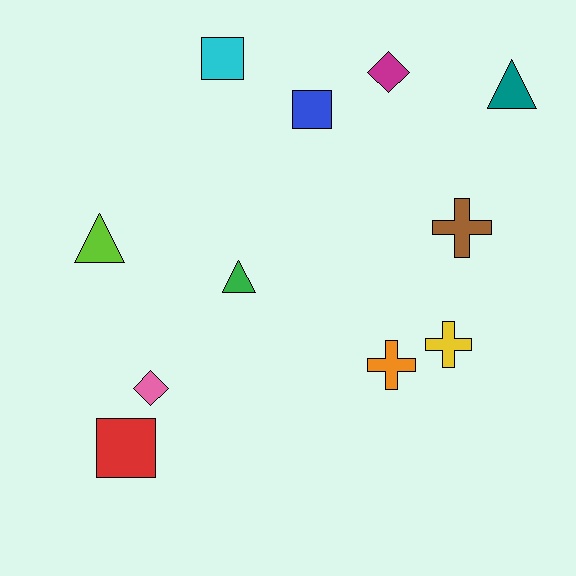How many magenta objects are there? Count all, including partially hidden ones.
There is 1 magenta object.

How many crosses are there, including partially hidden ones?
There are 3 crosses.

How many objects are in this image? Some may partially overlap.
There are 11 objects.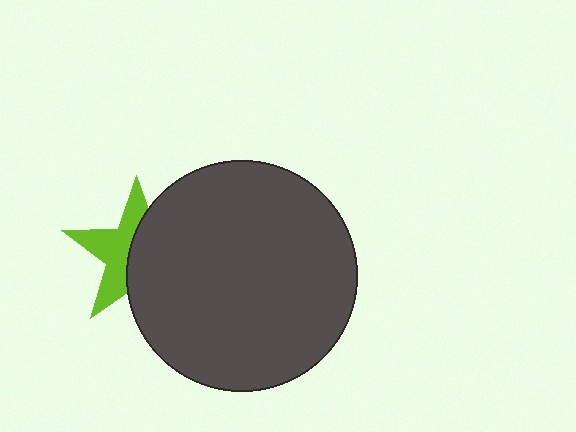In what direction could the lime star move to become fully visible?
The lime star could move left. That would shift it out from behind the dark gray circle entirely.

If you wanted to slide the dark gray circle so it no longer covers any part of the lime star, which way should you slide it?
Slide it right — that is the most direct way to separate the two shapes.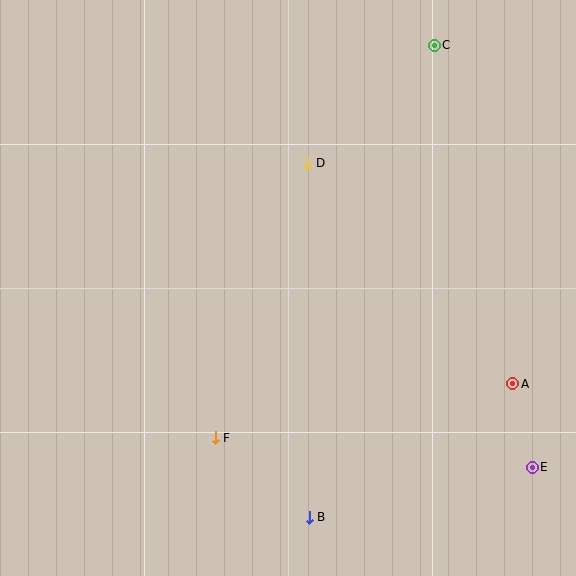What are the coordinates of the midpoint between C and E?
The midpoint between C and E is at (483, 256).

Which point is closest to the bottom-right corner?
Point E is closest to the bottom-right corner.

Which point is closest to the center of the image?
Point D at (308, 163) is closest to the center.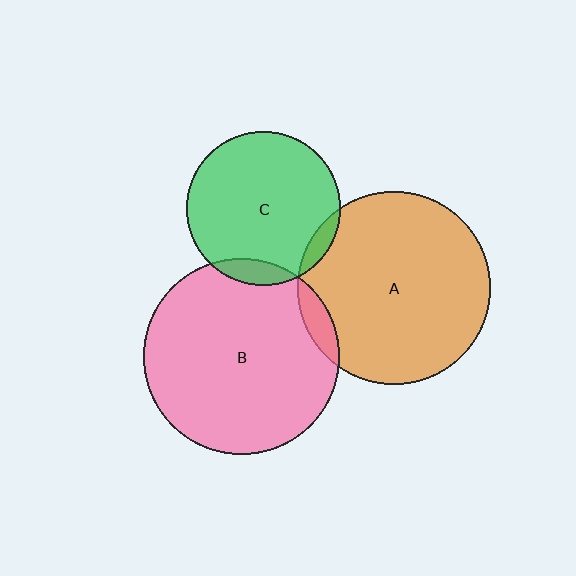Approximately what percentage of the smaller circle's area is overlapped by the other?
Approximately 5%.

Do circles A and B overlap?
Yes.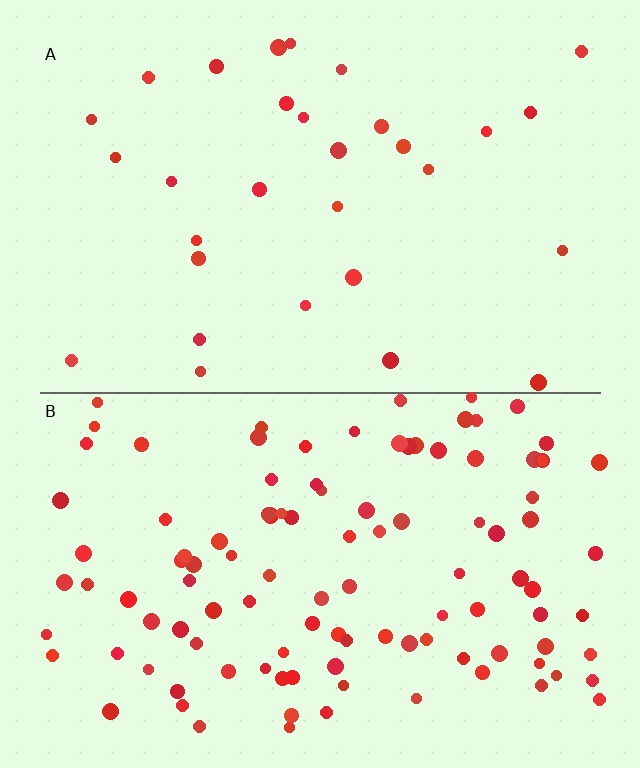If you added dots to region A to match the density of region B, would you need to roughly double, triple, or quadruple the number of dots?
Approximately quadruple.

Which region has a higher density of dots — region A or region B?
B (the bottom).